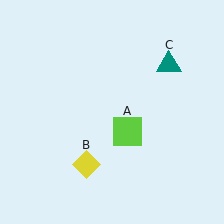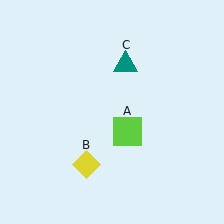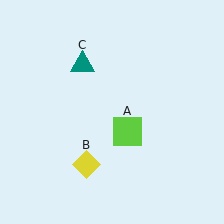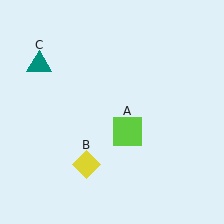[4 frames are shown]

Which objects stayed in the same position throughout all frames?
Lime square (object A) and yellow diamond (object B) remained stationary.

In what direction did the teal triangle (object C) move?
The teal triangle (object C) moved left.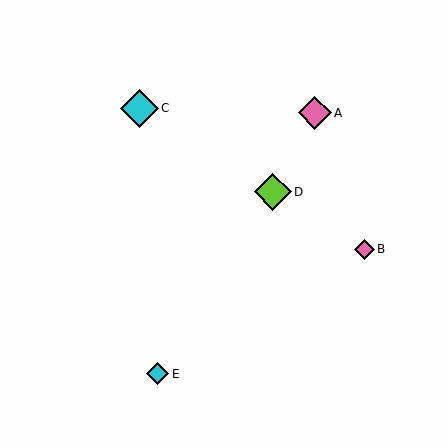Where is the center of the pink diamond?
The center of the pink diamond is at (315, 113).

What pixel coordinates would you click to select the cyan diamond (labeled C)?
Click at (139, 108) to select the cyan diamond C.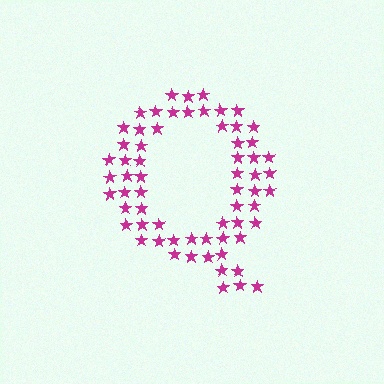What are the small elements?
The small elements are stars.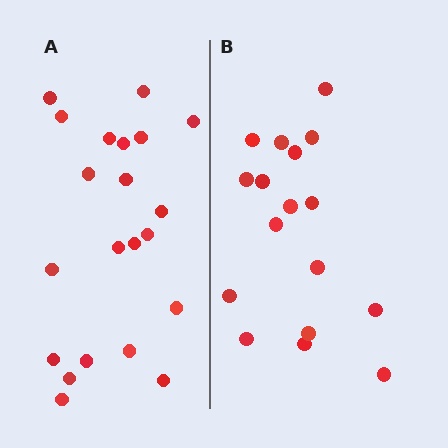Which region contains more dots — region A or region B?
Region A (the left region) has more dots.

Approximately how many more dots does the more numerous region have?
Region A has about 4 more dots than region B.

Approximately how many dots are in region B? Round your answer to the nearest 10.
About 20 dots. (The exact count is 17, which rounds to 20.)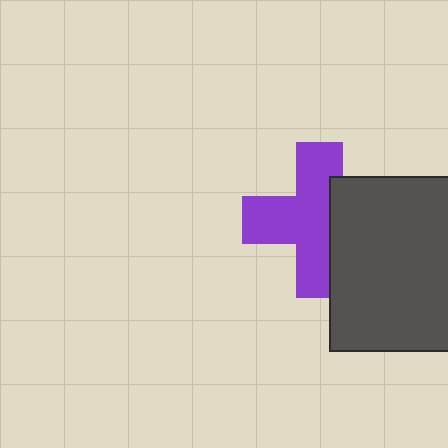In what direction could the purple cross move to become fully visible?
The purple cross could move left. That would shift it out from behind the dark gray square entirely.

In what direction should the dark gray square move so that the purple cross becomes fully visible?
The dark gray square should move right. That is the shortest direction to clear the overlap and leave the purple cross fully visible.